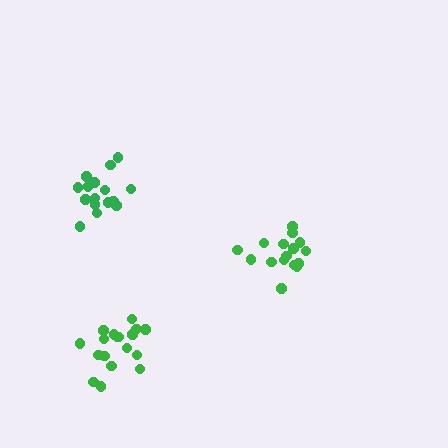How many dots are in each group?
Group 1: 16 dots, Group 2: 16 dots, Group 3: 18 dots (50 total).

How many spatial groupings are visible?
There are 3 spatial groupings.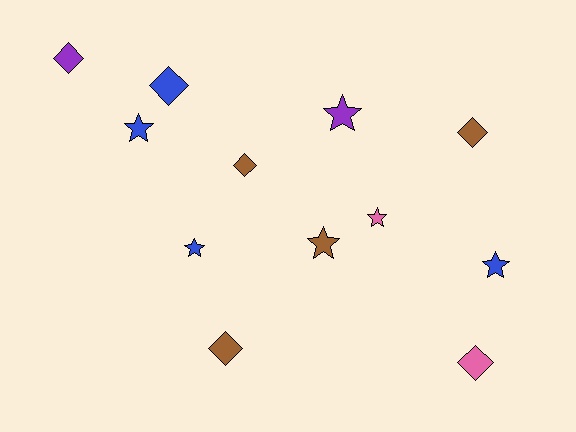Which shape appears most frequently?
Star, with 6 objects.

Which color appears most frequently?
Blue, with 4 objects.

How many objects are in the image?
There are 12 objects.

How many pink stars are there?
There is 1 pink star.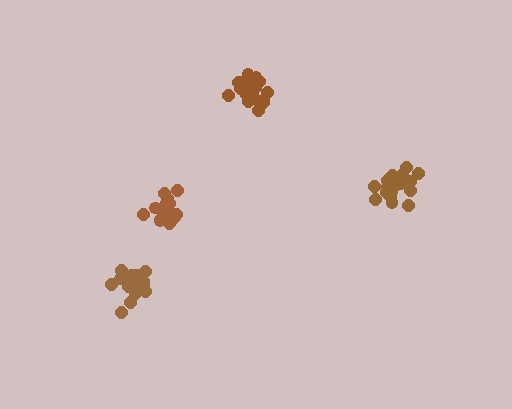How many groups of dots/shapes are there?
There are 4 groups.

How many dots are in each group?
Group 1: 18 dots, Group 2: 18 dots, Group 3: 15 dots, Group 4: 21 dots (72 total).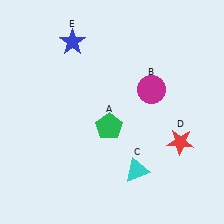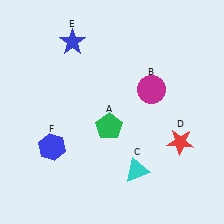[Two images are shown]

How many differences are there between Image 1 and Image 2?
There is 1 difference between the two images.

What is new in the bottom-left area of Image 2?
A blue hexagon (F) was added in the bottom-left area of Image 2.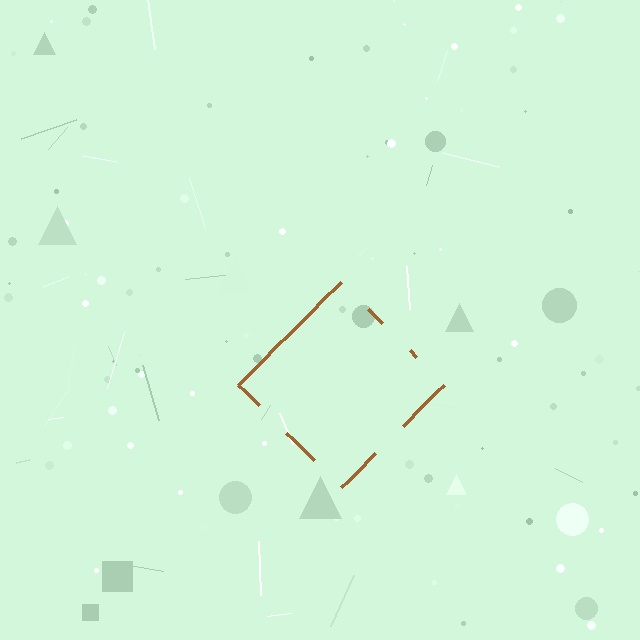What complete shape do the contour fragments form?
The contour fragments form a diamond.